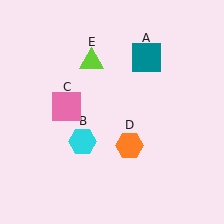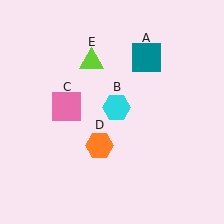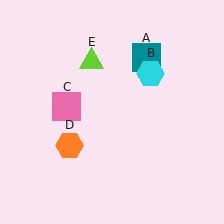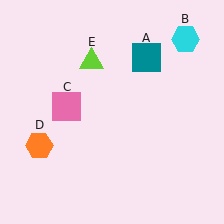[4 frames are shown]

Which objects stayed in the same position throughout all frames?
Teal square (object A) and pink square (object C) and lime triangle (object E) remained stationary.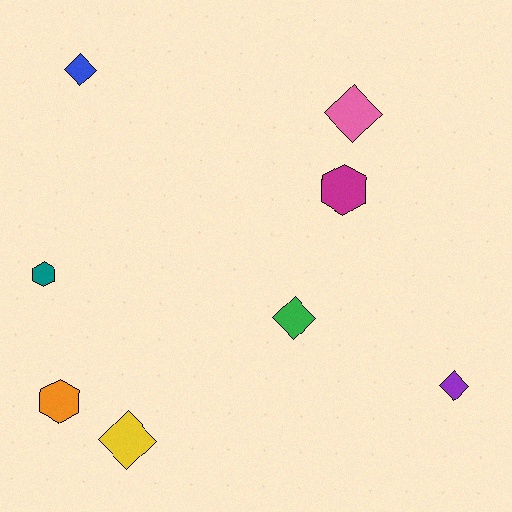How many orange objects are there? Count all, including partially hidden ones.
There is 1 orange object.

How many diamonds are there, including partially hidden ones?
There are 5 diamonds.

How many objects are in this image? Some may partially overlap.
There are 8 objects.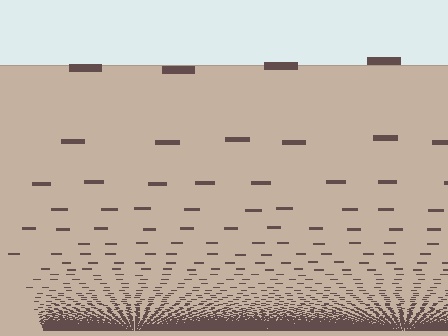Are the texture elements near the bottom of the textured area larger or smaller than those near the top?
Smaller. The gradient is inverted — elements near the bottom are smaller and denser.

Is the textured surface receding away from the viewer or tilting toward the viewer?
The surface appears to tilt toward the viewer. Texture elements get larger and sparser toward the top.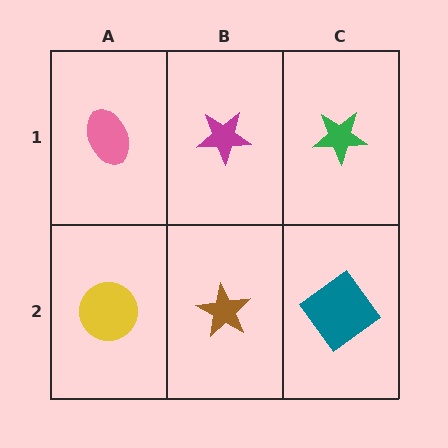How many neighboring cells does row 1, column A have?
2.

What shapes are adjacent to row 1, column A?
A yellow circle (row 2, column A), a magenta star (row 1, column B).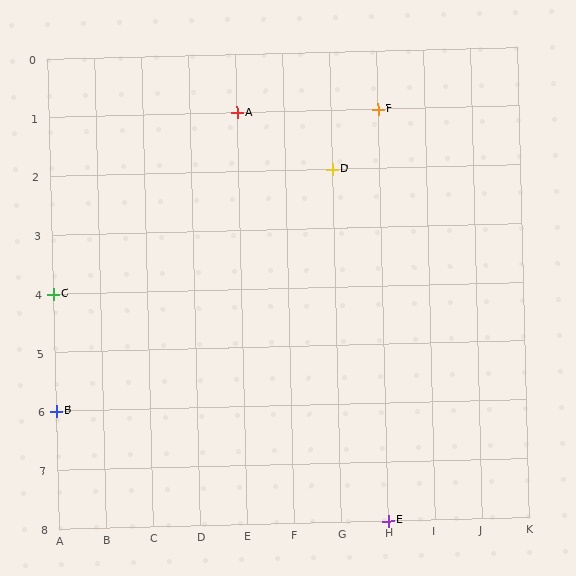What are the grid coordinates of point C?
Point C is at grid coordinates (A, 4).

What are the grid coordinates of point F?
Point F is at grid coordinates (H, 1).